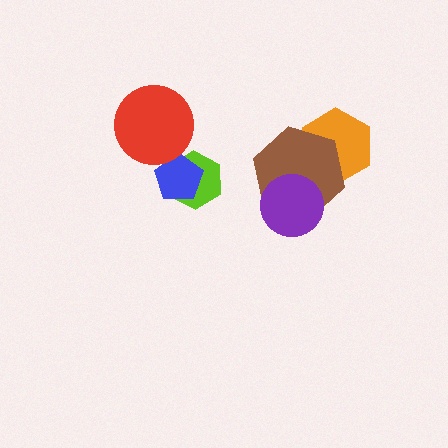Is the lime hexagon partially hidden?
Yes, it is partially covered by another shape.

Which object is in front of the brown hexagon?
The purple circle is in front of the brown hexagon.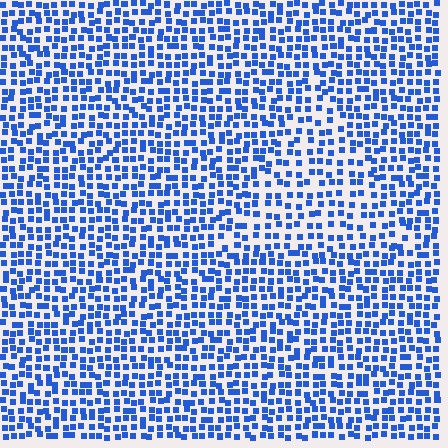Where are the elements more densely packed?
The elements are more densely packed outside the triangle boundary.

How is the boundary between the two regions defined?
The boundary is defined by a change in element density (approximately 1.5x ratio). All elements are the same color, size, and shape.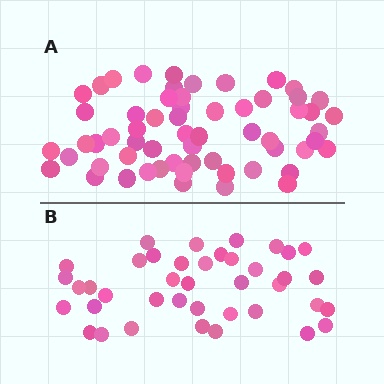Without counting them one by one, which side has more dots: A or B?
Region A (the top region) has more dots.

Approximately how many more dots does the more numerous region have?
Region A has approximately 20 more dots than region B.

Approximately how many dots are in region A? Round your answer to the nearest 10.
About 60 dots.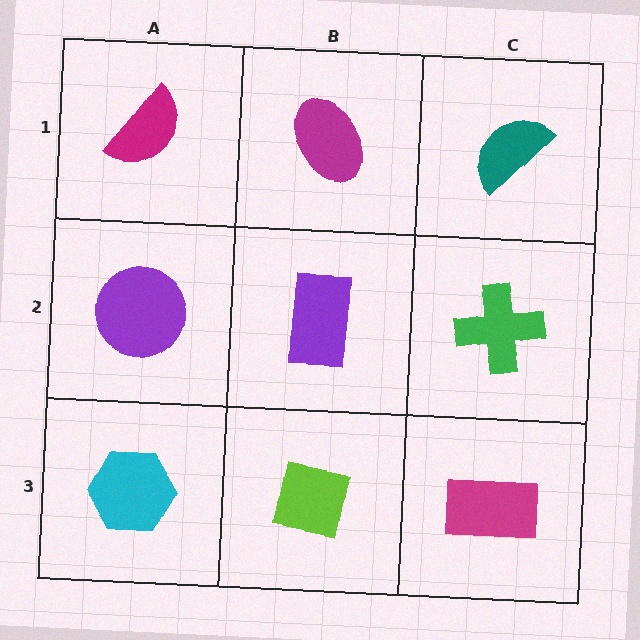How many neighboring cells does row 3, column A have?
2.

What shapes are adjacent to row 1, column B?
A purple rectangle (row 2, column B), a magenta semicircle (row 1, column A), a teal semicircle (row 1, column C).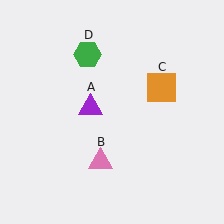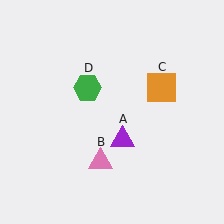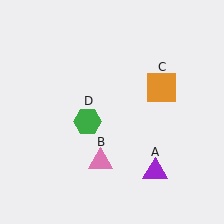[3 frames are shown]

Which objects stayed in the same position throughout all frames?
Pink triangle (object B) and orange square (object C) remained stationary.